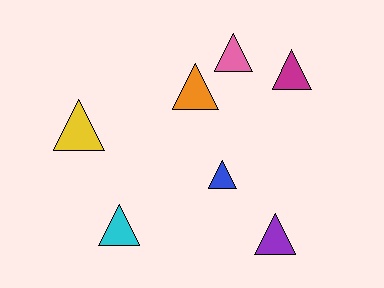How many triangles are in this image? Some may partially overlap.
There are 7 triangles.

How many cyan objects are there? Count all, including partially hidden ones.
There is 1 cyan object.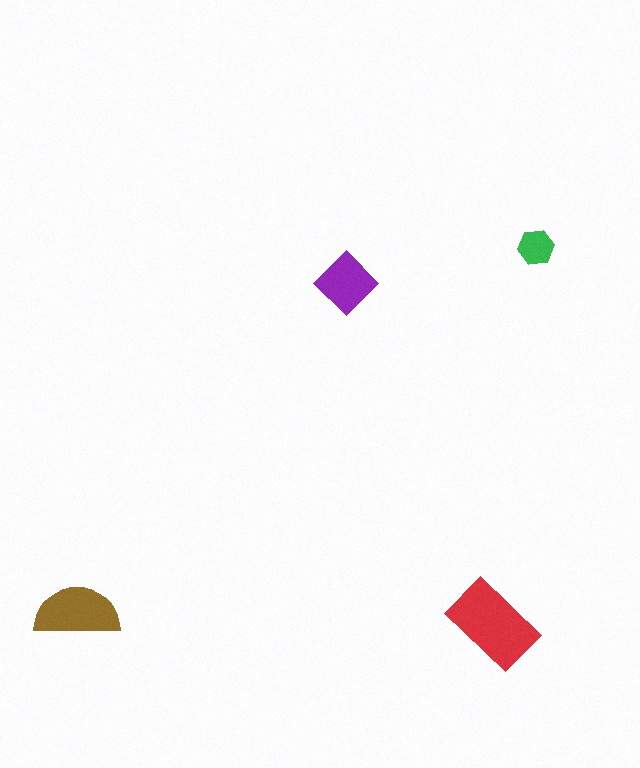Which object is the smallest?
The green hexagon.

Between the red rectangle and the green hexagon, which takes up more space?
The red rectangle.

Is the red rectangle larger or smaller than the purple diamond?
Larger.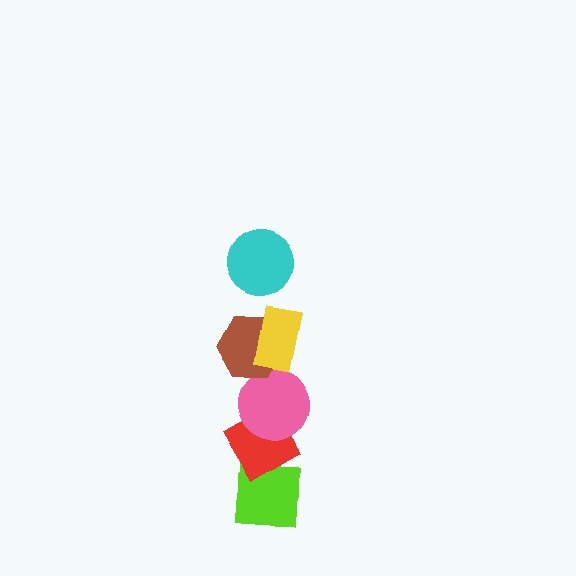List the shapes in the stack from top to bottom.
From top to bottom: the cyan circle, the yellow rectangle, the brown hexagon, the pink circle, the red diamond, the lime square.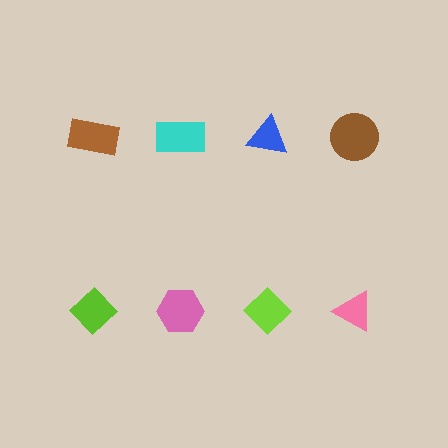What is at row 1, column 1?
A brown rectangle.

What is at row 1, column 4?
A brown circle.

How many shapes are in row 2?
4 shapes.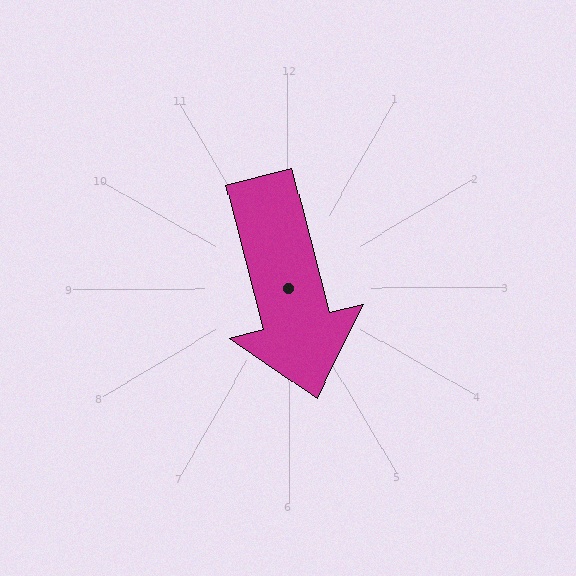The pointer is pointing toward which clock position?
Roughly 6 o'clock.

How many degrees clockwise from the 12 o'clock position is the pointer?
Approximately 166 degrees.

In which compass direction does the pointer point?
South.